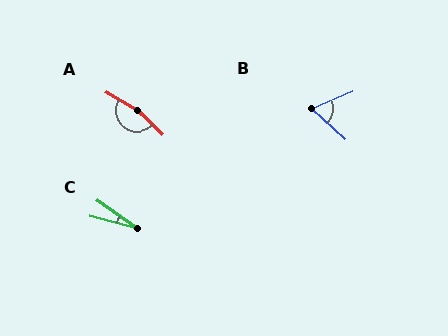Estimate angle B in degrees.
Approximately 64 degrees.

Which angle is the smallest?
C, at approximately 20 degrees.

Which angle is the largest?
A, at approximately 165 degrees.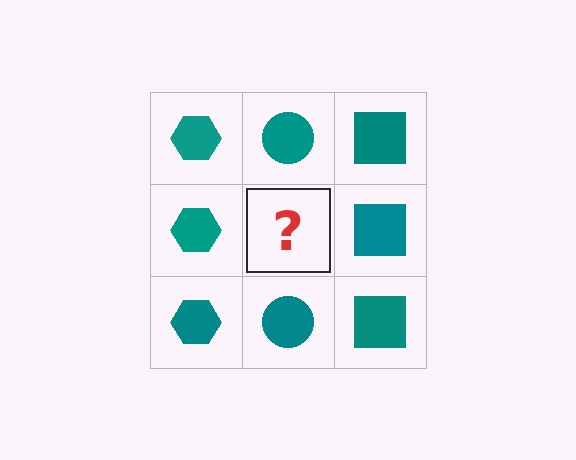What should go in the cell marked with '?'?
The missing cell should contain a teal circle.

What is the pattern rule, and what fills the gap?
The rule is that each column has a consistent shape. The gap should be filled with a teal circle.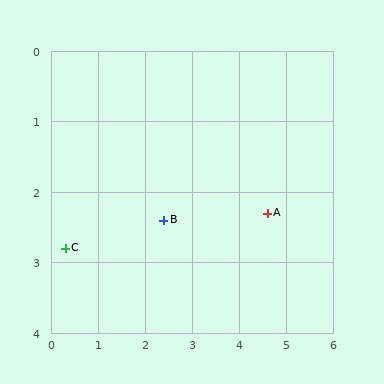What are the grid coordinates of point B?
Point B is at approximately (2.4, 2.4).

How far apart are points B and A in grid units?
Points B and A are about 2.2 grid units apart.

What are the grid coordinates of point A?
Point A is at approximately (4.6, 2.3).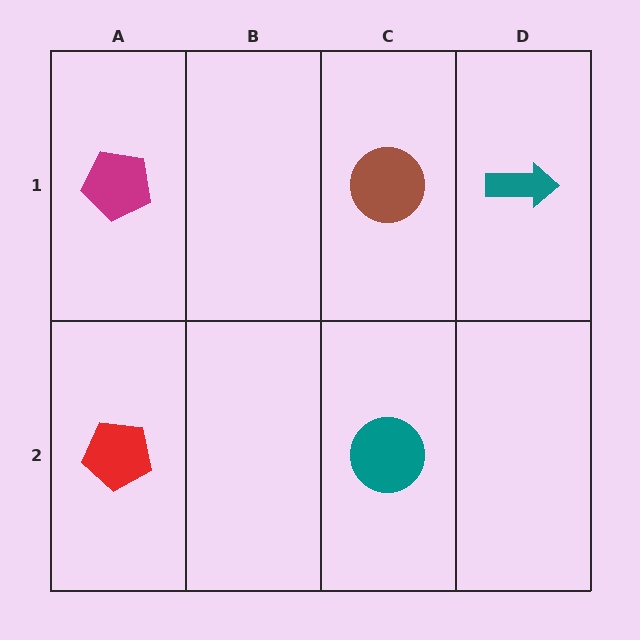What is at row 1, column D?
A teal arrow.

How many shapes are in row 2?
2 shapes.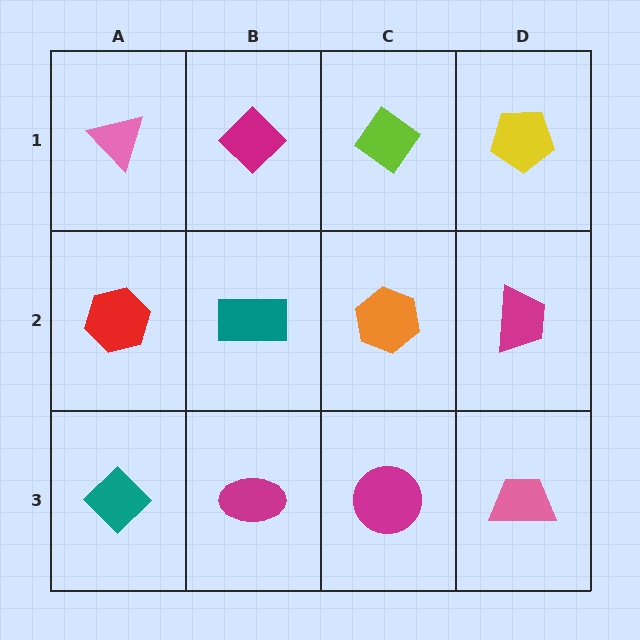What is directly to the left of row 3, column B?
A teal diamond.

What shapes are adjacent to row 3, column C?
An orange hexagon (row 2, column C), a magenta ellipse (row 3, column B), a pink trapezoid (row 3, column D).